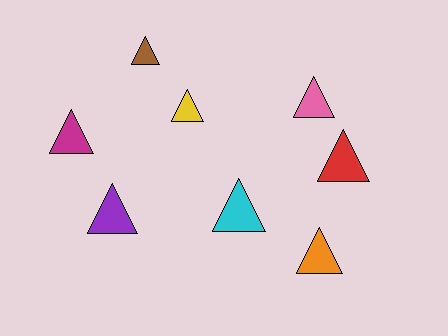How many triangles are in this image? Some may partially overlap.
There are 8 triangles.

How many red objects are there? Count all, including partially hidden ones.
There is 1 red object.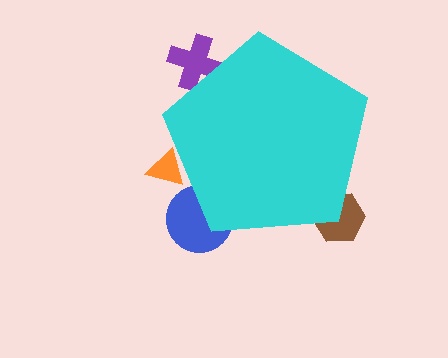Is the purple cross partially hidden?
Yes, the purple cross is partially hidden behind the cyan pentagon.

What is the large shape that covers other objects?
A cyan pentagon.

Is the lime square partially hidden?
Yes, the lime square is partially hidden behind the cyan pentagon.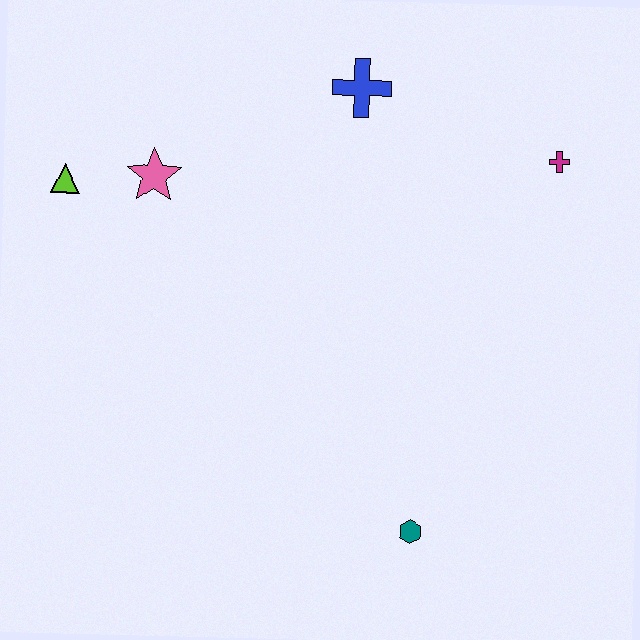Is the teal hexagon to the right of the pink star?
Yes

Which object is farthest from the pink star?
The teal hexagon is farthest from the pink star.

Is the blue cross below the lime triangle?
No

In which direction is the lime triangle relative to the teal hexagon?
The lime triangle is to the left of the teal hexagon.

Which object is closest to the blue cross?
The magenta cross is closest to the blue cross.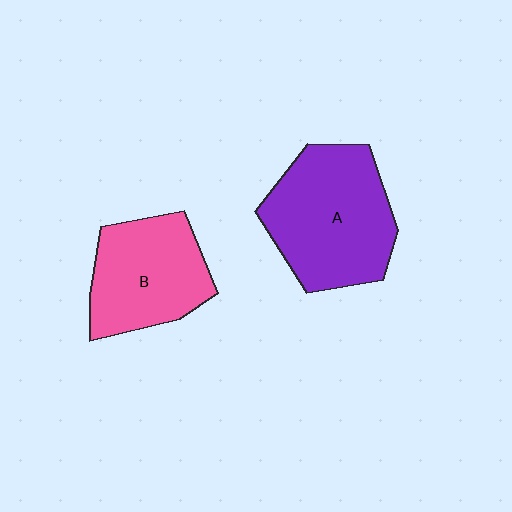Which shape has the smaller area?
Shape B (pink).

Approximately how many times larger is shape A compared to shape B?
Approximately 1.3 times.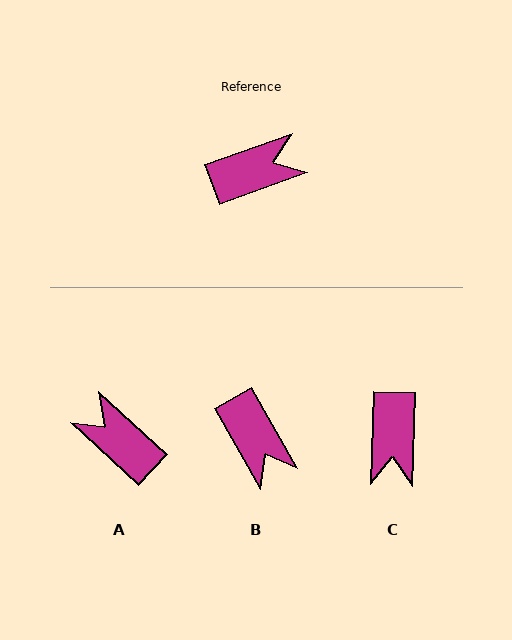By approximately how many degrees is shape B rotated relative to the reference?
Approximately 80 degrees clockwise.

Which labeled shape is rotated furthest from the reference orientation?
A, about 118 degrees away.